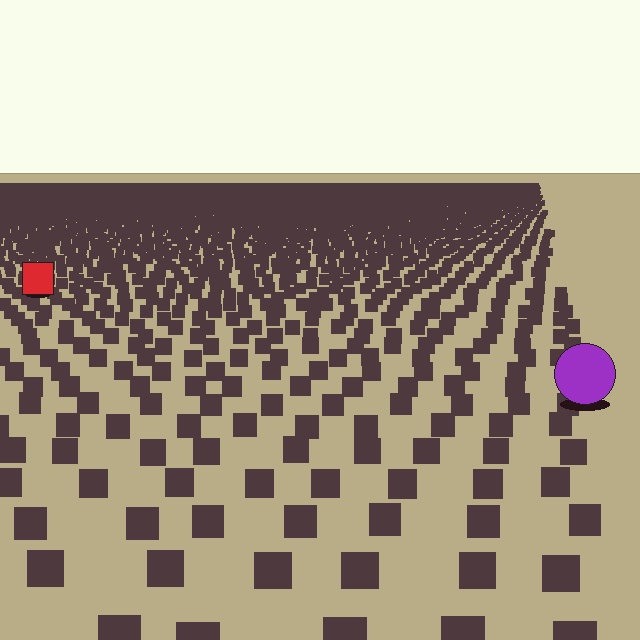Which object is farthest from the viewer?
The red square is farthest from the viewer. It appears smaller and the ground texture around it is denser.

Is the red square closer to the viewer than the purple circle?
No. The purple circle is closer — you can tell from the texture gradient: the ground texture is coarser near it.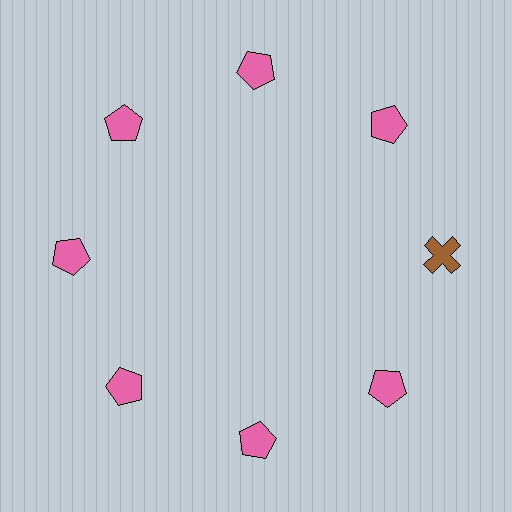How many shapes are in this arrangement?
There are 8 shapes arranged in a ring pattern.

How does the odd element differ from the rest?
It differs in both color (brown instead of pink) and shape (cross instead of pentagon).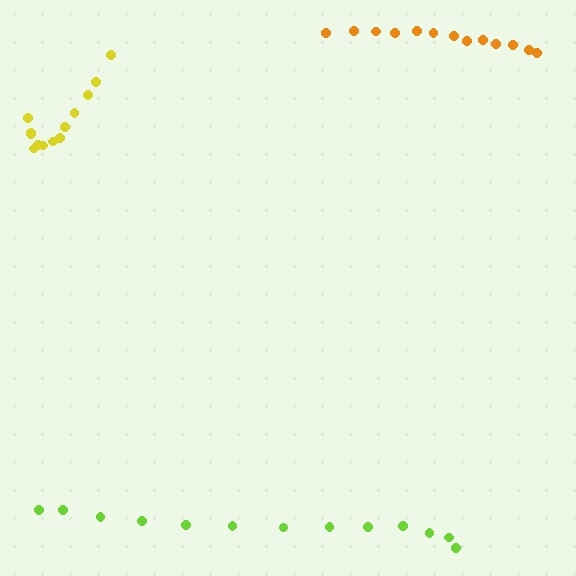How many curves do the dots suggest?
There are 3 distinct paths.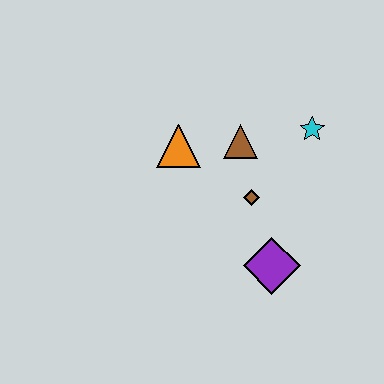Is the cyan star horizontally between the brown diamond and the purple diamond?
No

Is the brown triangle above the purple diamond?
Yes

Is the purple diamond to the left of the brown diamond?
No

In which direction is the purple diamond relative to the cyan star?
The purple diamond is below the cyan star.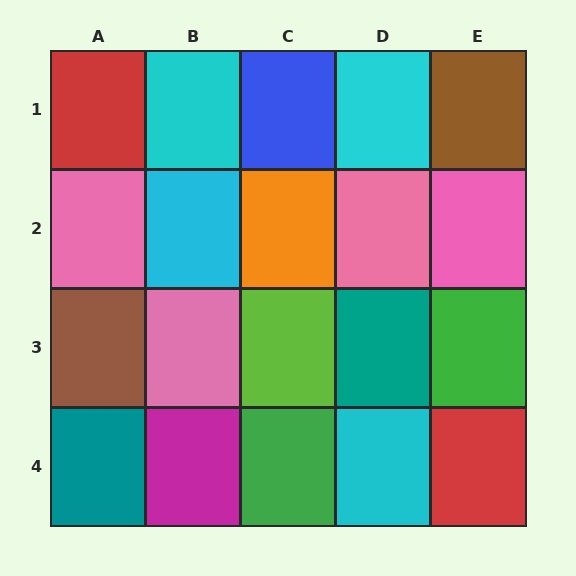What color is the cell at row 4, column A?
Teal.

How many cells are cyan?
4 cells are cyan.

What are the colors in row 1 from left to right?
Red, cyan, blue, cyan, brown.